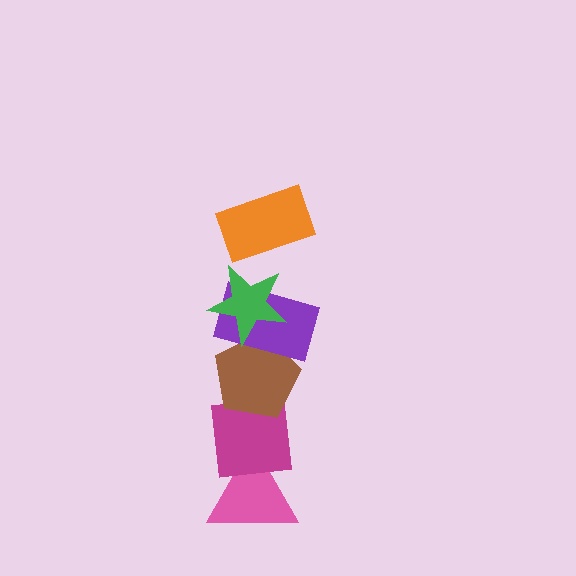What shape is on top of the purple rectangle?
The green star is on top of the purple rectangle.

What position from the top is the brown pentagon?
The brown pentagon is 4th from the top.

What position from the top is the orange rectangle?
The orange rectangle is 1st from the top.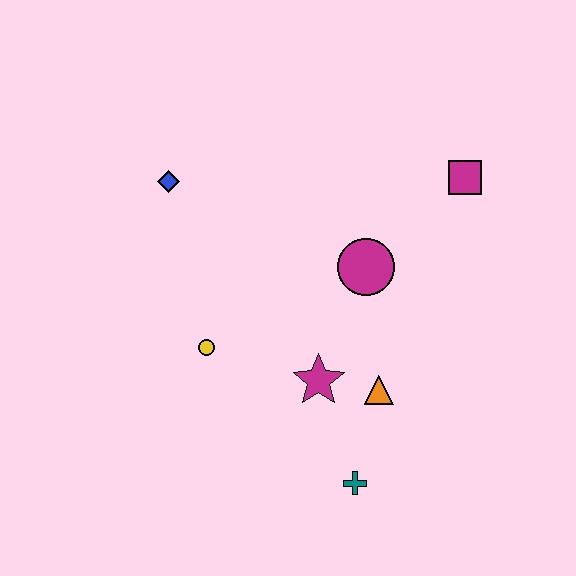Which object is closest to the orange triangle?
The magenta star is closest to the orange triangle.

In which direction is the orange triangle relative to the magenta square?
The orange triangle is below the magenta square.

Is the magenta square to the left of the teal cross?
No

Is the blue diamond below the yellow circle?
No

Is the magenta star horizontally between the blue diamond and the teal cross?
Yes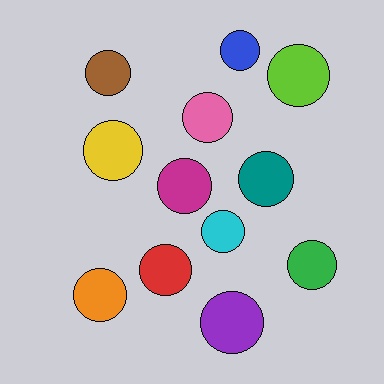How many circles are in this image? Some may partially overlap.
There are 12 circles.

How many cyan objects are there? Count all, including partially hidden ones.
There is 1 cyan object.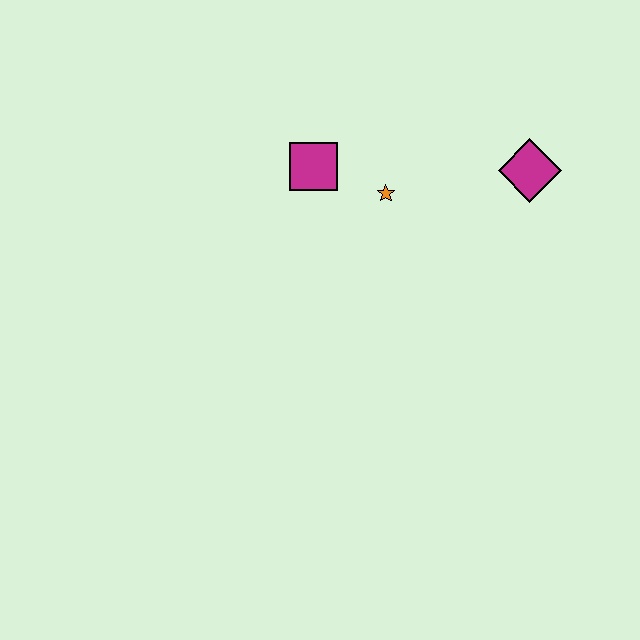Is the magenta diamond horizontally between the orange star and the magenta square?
No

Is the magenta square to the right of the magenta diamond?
No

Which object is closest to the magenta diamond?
The orange star is closest to the magenta diamond.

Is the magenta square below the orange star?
No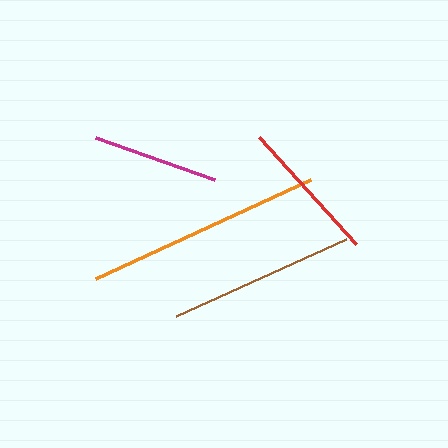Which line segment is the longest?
The orange line is the longest at approximately 237 pixels.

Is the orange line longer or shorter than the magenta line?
The orange line is longer than the magenta line.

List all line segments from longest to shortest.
From longest to shortest: orange, brown, red, magenta.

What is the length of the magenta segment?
The magenta segment is approximately 126 pixels long.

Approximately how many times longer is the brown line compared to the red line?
The brown line is approximately 1.3 times the length of the red line.